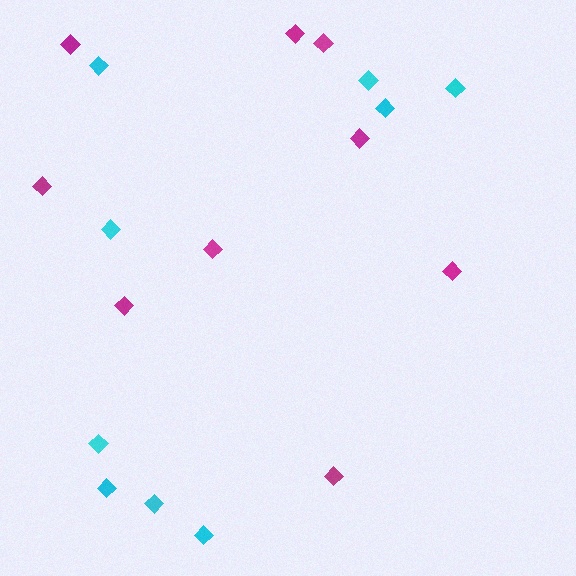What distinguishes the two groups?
There are 2 groups: one group of magenta diamonds (9) and one group of cyan diamonds (9).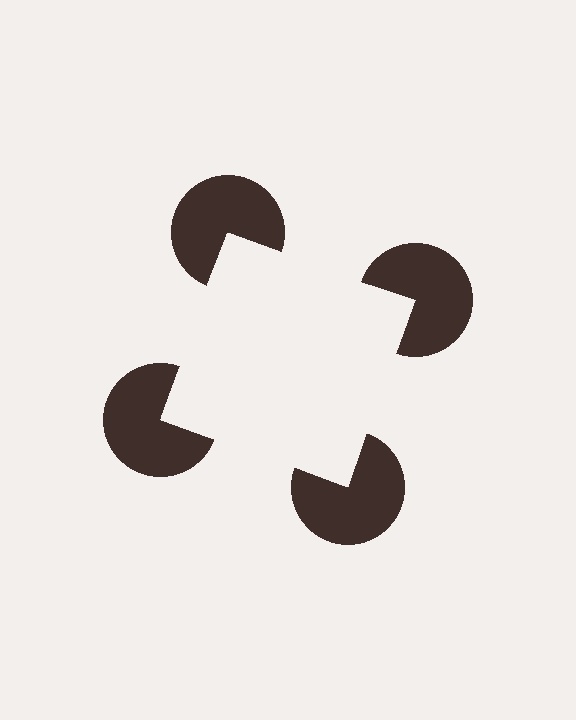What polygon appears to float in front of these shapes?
An illusory square — its edges are inferred from the aligned wedge cuts in the pac-man discs, not physically drawn.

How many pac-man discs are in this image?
There are 4 — one at each vertex of the illusory square.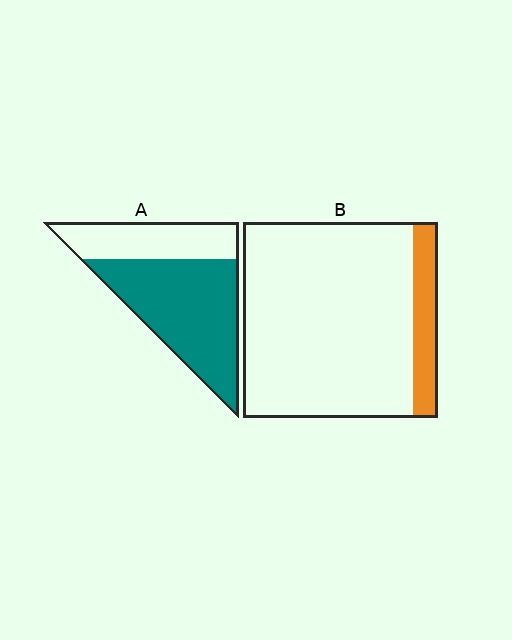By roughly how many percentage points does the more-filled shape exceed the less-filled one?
By roughly 55 percentage points (A over B).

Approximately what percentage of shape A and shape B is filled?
A is approximately 65% and B is approximately 15%.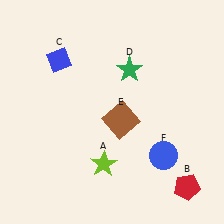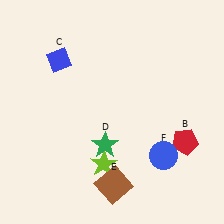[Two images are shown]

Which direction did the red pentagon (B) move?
The red pentagon (B) moved up.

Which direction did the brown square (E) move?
The brown square (E) moved down.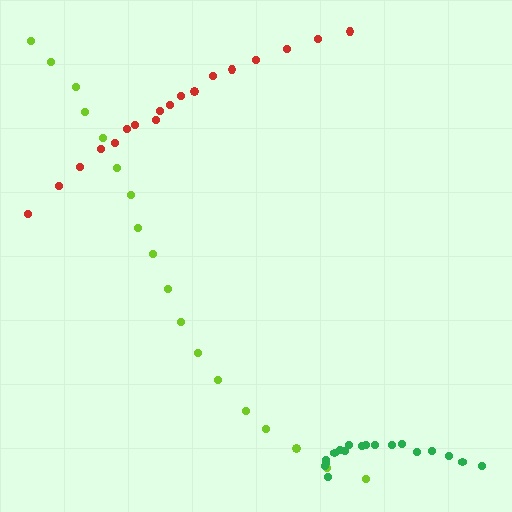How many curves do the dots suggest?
There are 3 distinct paths.